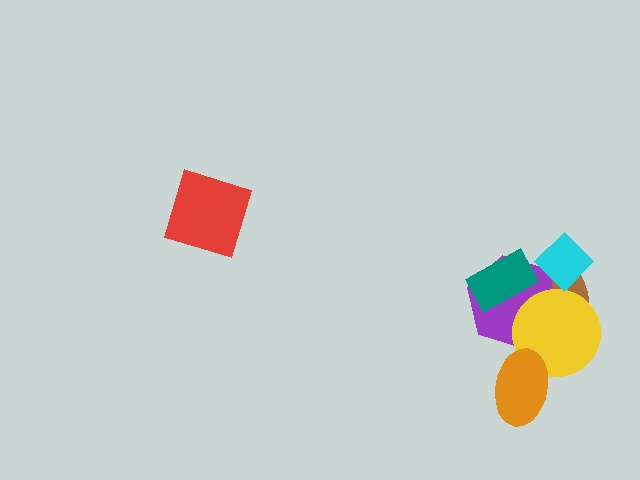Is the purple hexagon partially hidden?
Yes, it is partially covered by another shape.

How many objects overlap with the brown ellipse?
3 objects overlap with the brown ellipse.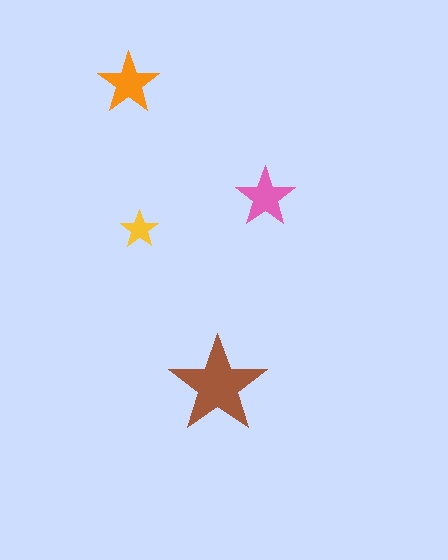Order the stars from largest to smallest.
the brown one, the orange one, the pink one, the yellow one.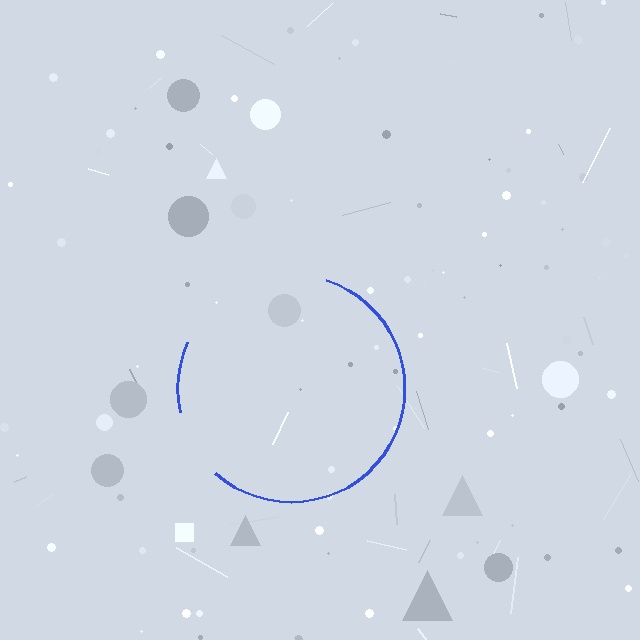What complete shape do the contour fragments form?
The contour fragments form a circle.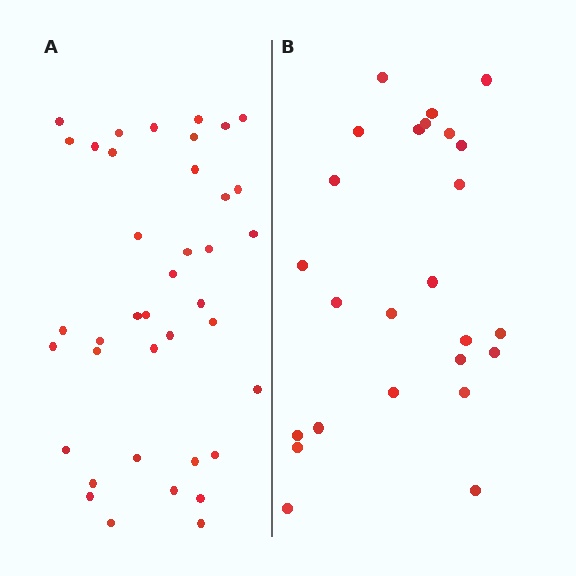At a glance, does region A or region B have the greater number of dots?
Region A (the left region) has more dots.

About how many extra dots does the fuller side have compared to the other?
Region A has approximately 15 more dots than region B.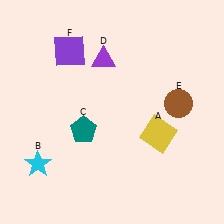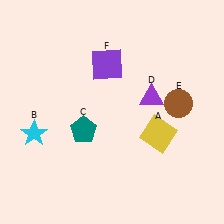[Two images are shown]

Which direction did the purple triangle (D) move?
The purple triangle (D) moved right.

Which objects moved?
The objects that moved are: the cyan star (B), the purple triangle (D), the purple square (F).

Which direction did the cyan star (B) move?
The cyan star (B) moved up.